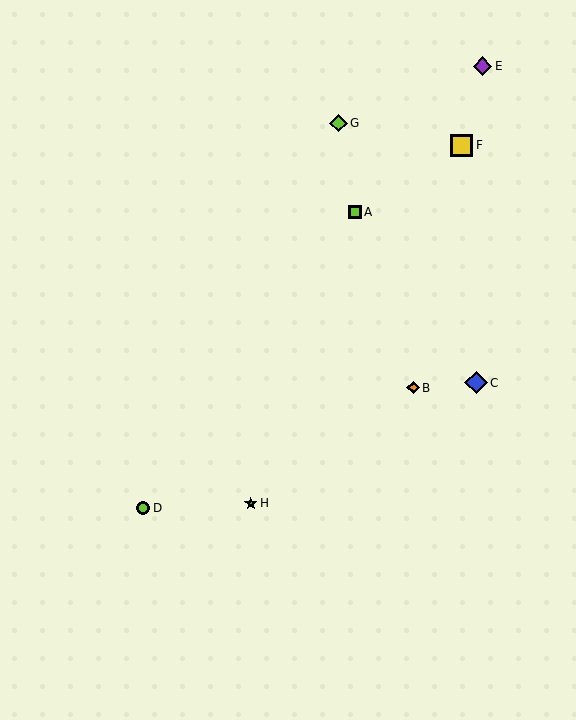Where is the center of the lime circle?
The center of the lime circle is at (143, 508).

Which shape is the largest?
The yellow square (labeled F) is the largest.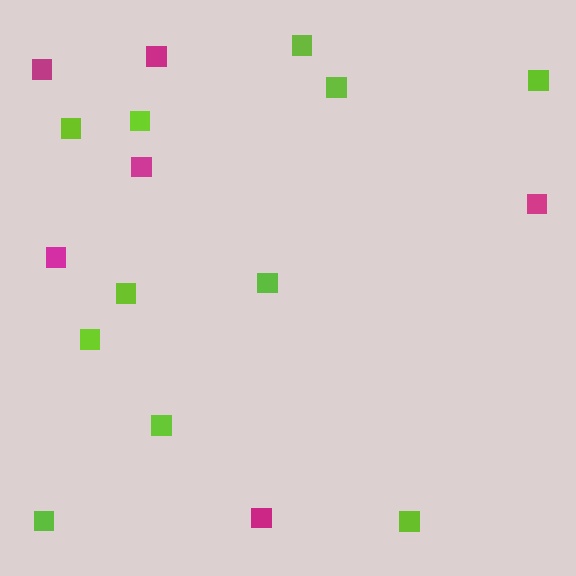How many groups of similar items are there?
There are 2 groups: one group of lime squares (11) and one group of magenta squares (6).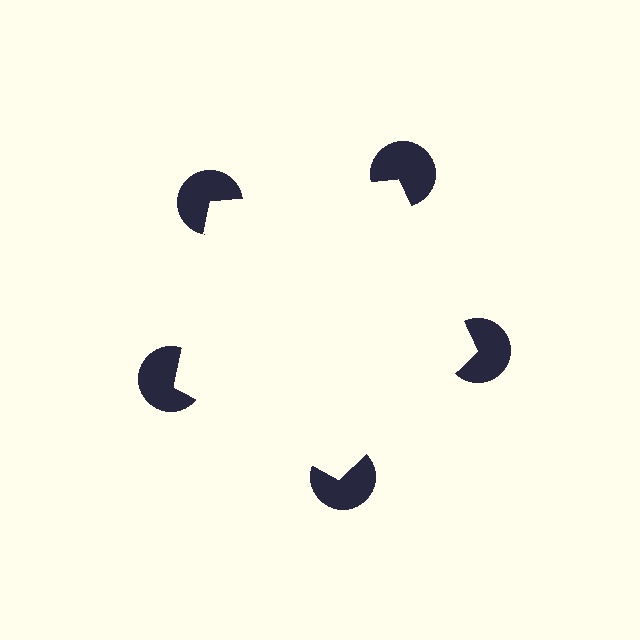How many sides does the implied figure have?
5 sides.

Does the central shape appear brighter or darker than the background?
It typically appears slightly brighter than the background, even though no actual brightness change is drawn.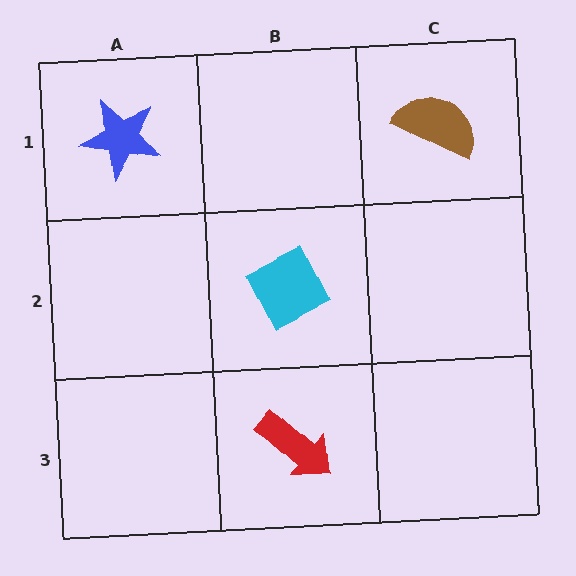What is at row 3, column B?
A red arrow.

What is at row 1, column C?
A brown semicircle.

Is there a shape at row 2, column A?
No, that cell is empty.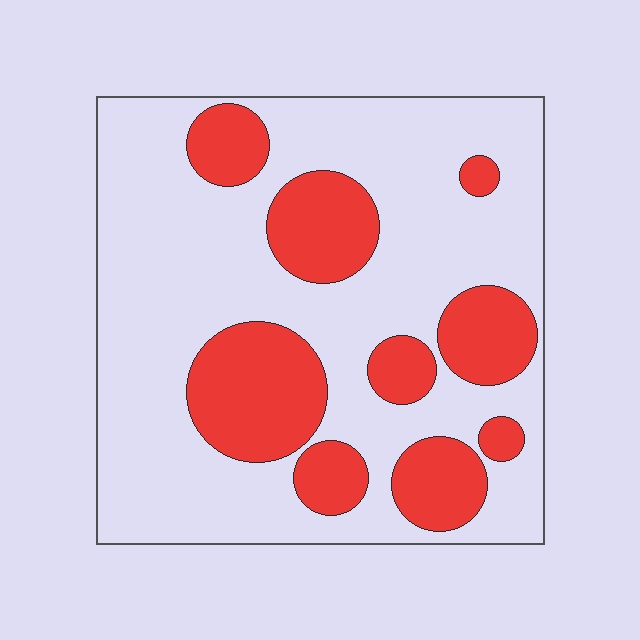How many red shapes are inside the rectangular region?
9.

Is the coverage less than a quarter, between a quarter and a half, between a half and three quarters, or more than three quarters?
Between a quarter and a half.